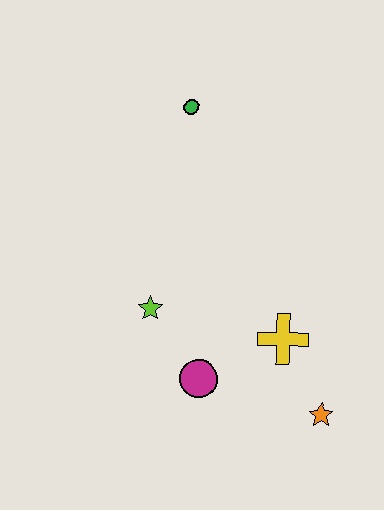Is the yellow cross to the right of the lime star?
Yes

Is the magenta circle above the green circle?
No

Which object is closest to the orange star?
The yellow cross is closest to the orange star.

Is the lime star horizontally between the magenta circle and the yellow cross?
No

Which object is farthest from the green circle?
The orange star is farthest from the green circle.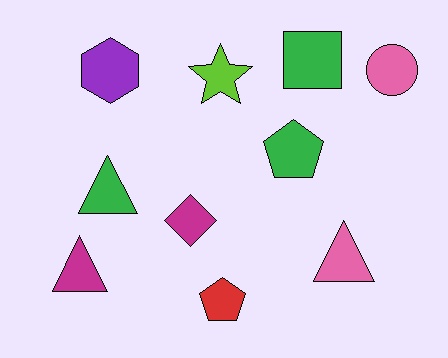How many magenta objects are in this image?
There are 2 magenta objects.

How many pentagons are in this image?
There are 2 pentagons.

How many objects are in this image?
There are 10 objects.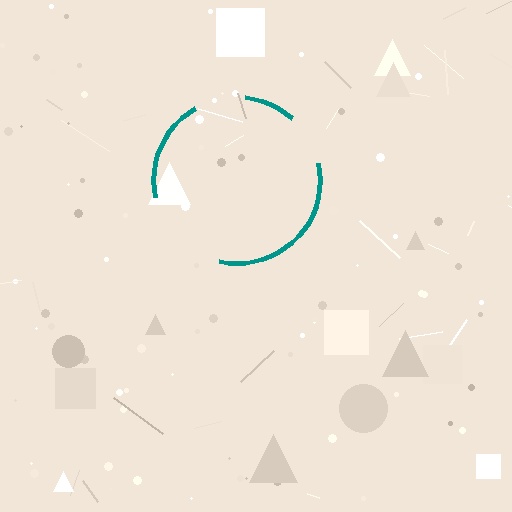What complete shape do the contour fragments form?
The contour fragments form a circle.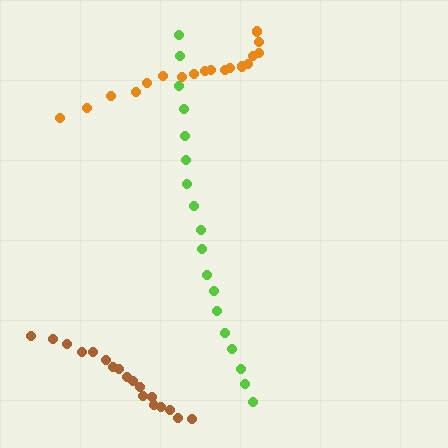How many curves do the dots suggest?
There are 3 distinct paths.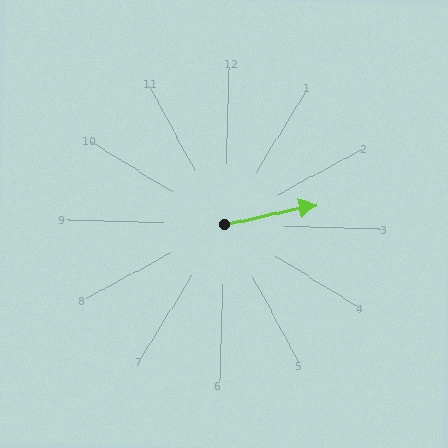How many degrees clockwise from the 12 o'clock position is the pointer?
Approximately 76 degrees.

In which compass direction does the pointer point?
East.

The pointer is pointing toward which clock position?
Roughly 3 o'clock.